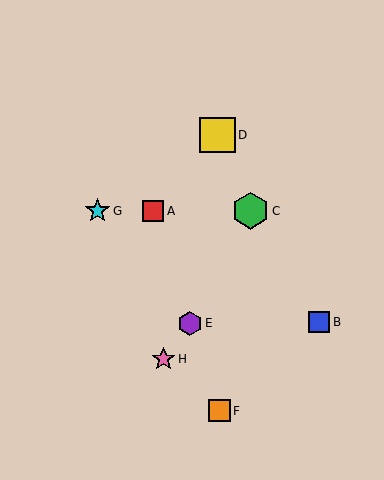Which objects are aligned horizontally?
Objects A, C, G are aligned horizontally.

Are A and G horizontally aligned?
Yes, both are at y≈211.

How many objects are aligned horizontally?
3 objects (A, C, G) are aligned horizontally.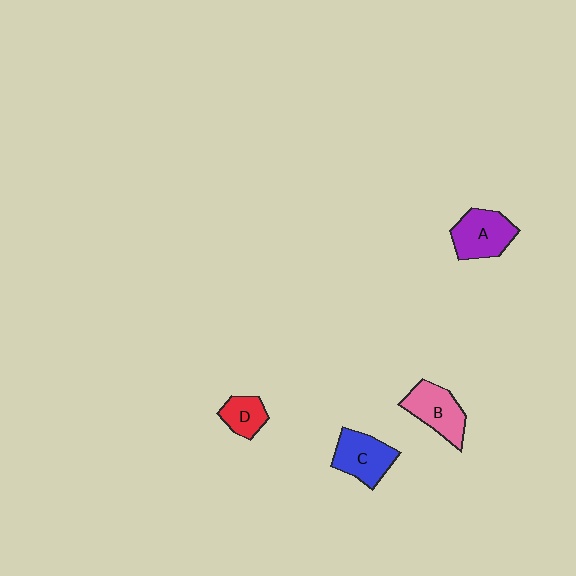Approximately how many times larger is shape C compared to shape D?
Approximately 1.6 times.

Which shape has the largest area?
Shape A (purple).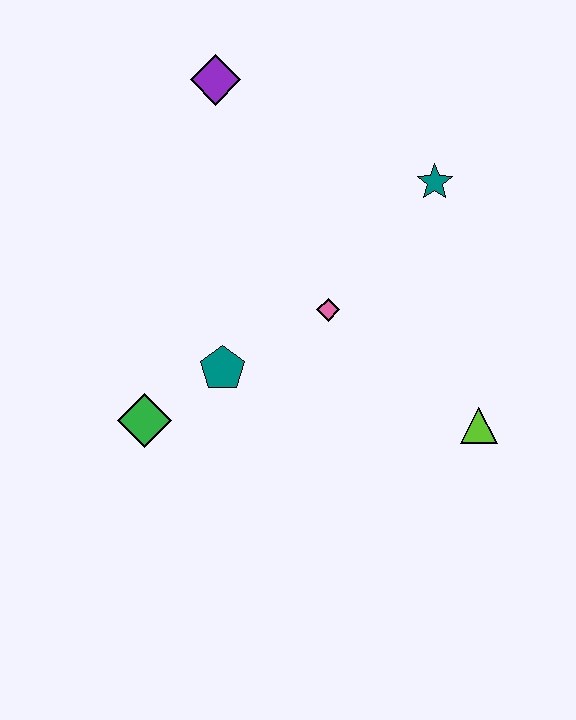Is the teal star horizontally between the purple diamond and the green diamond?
No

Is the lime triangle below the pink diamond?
Yes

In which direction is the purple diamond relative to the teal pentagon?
The purple diamond is above the teal pentagon.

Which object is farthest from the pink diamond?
The purple diamond is farthest from the pink diamond.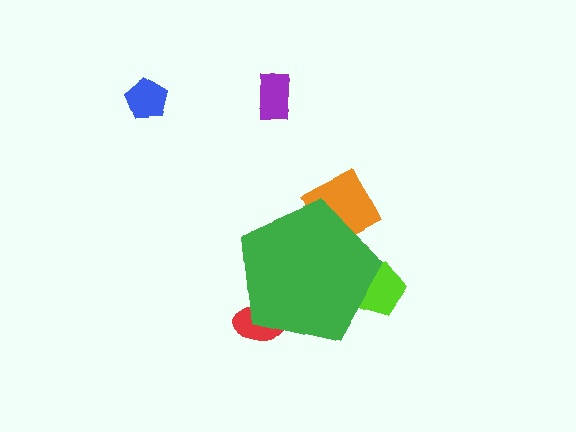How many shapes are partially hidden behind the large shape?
3 shapes are partially hidden.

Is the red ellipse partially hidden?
Yes, the red ellipse is partially hidden behind the green pentagon.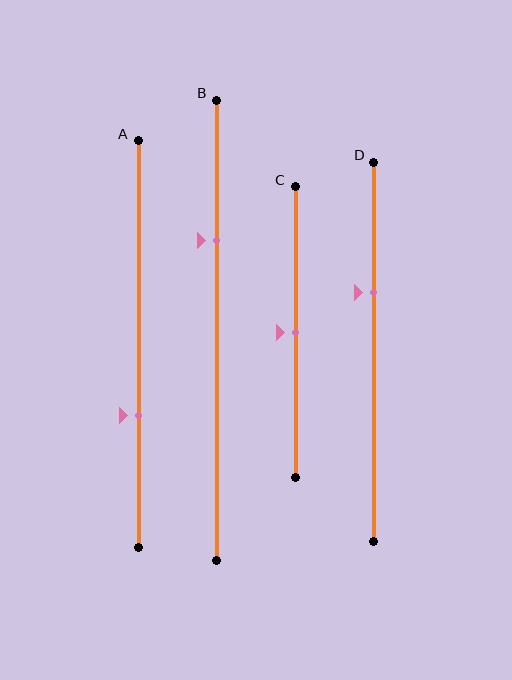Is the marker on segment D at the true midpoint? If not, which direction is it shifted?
No, the marker on segment D is shifted upward by about 16% of the segment length.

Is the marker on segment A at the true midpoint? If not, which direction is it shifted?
No, the marker on segment A is shifted downward by about 18% of the segment length.